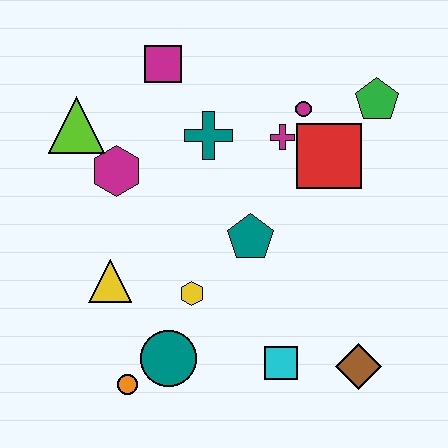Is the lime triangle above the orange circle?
Yes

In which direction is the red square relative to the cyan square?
The red square is above the cyan square.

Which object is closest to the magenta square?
The teal cross is closest to the magenta square.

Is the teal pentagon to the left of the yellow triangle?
No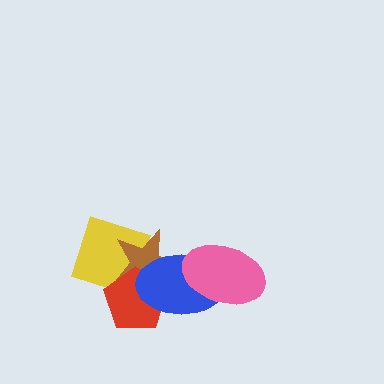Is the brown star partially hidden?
Yes, it is partially covered by another shape.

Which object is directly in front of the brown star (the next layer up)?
The red pentagon is directly in front of the brown star.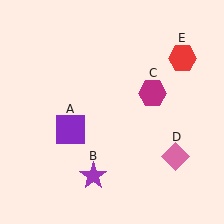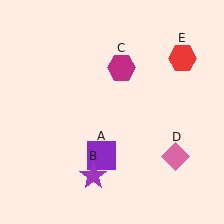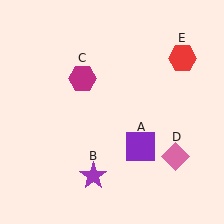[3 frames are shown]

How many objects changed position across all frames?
2 objects changed position: purple square (object A), magenta hexagon (object C).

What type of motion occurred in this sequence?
The purple square (object A), magenta hexagon (object C) rotated counterclockwise around the center of the scene.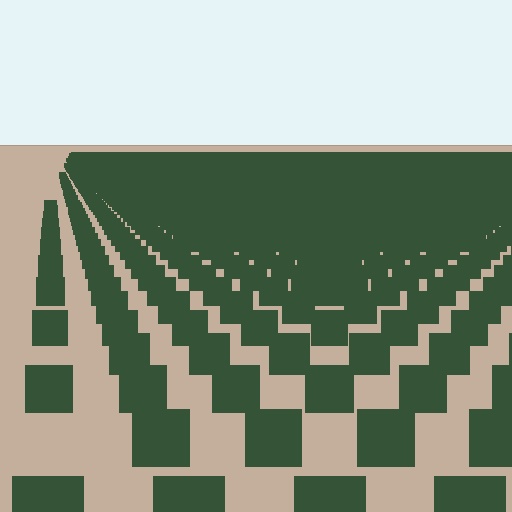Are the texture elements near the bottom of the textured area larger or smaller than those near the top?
Larger. Near the bottom, elements are closer to the viewer and appear at a bigger on-screen size.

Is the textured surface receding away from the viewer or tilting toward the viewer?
The surface is receding away from the viewer. Texture elements get smaller and denser toward the top.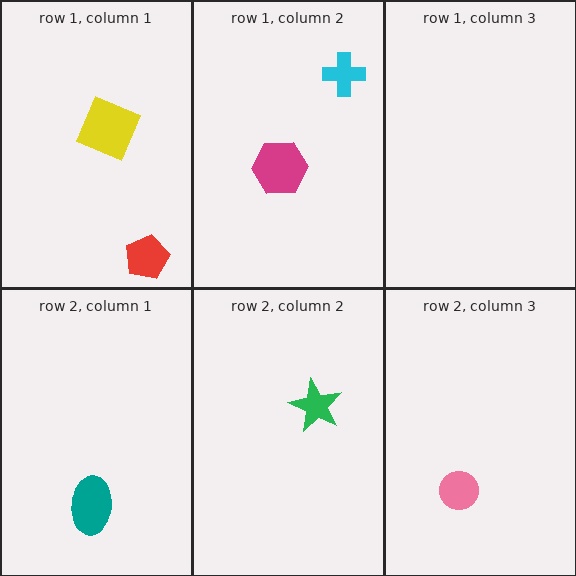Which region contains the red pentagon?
The row 1, column 1 region.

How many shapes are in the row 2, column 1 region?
1.